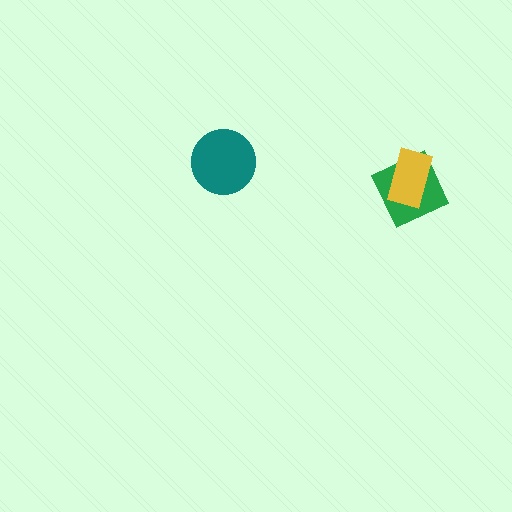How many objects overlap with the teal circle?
0 objects overlap with the teal circle.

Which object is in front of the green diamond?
The yellow rectangle is in front of the green diamond.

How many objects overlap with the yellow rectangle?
1 object overlaps with the yellow rectangle.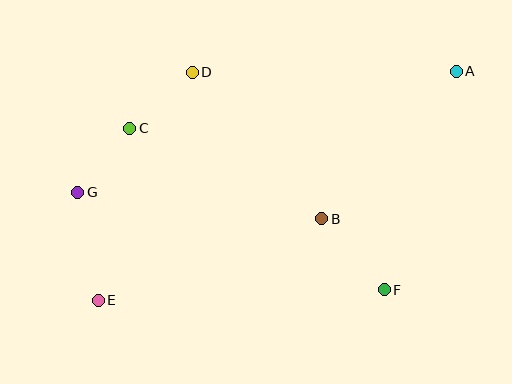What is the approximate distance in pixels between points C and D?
The distance between C and D is approximately 84 pixels.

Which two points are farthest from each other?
Points A and E are farthest from each other.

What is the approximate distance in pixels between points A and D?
The distance between A and D is approximately 264 pixels.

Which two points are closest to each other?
Points C and G are closest to each other.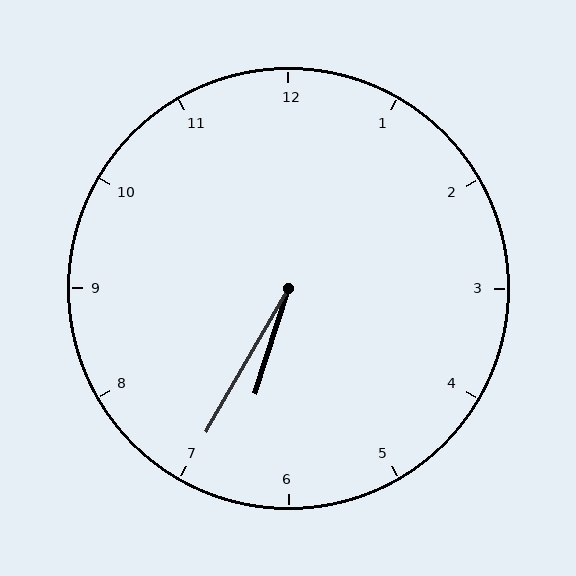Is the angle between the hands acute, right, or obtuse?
It is acute.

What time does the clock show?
6:35.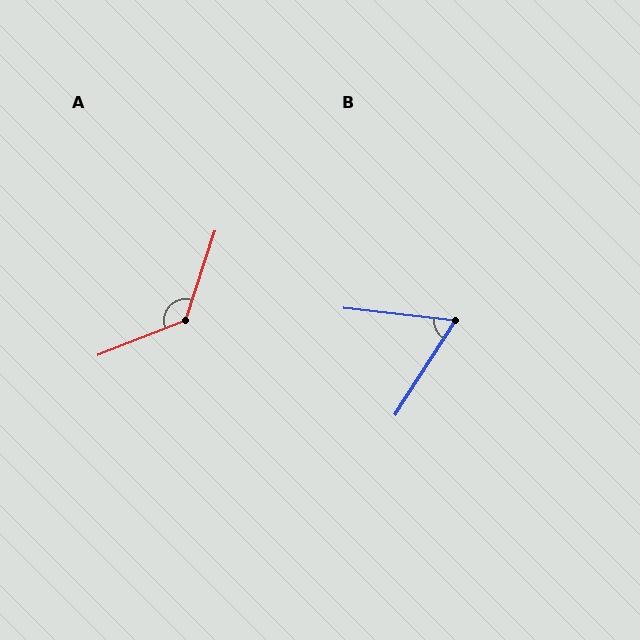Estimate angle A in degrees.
Approximately 130 degrees.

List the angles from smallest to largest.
B (64°), A (130°).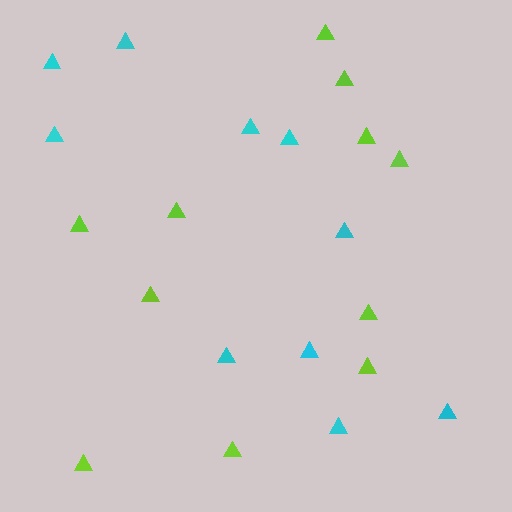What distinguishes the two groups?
There are 2 groups: one group of cyan triangles (10) and one group of lime triangles (11).